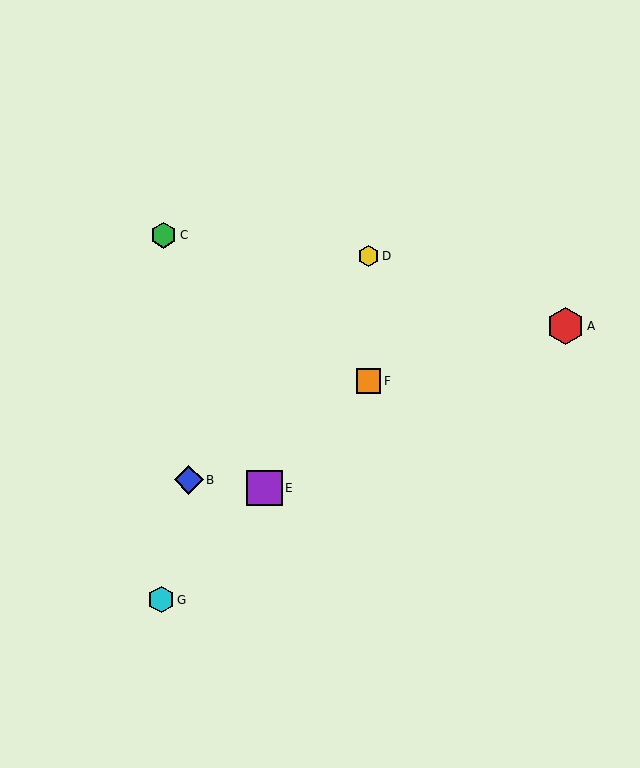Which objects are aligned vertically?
Objects D, F are aligned vertically.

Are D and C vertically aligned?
No, D is at x≈368 and C is at x≈163.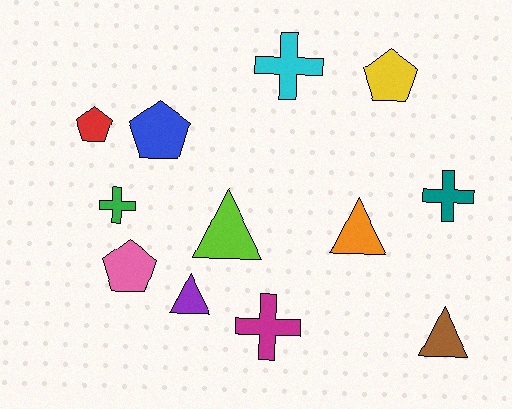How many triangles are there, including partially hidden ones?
There are 4 triangles.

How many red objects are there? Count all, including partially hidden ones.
There is 1 red object.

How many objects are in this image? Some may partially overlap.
There are 12 objects.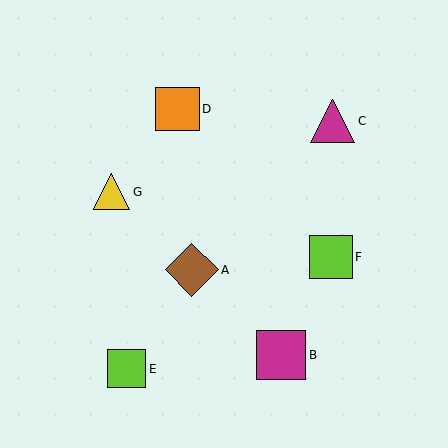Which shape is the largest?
The brown diamond (labeled A) is the largest.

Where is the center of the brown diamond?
The center of the brown diamond is at (192, 270).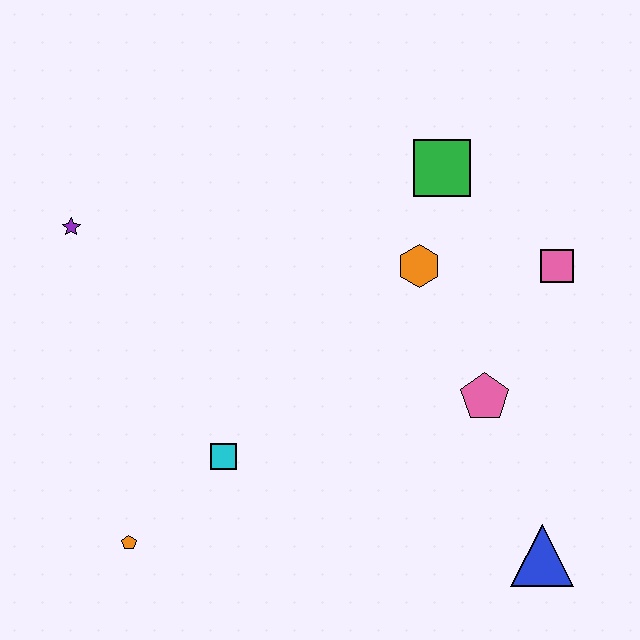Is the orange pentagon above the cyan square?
No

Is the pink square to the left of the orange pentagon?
No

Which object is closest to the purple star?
The cyan square is closest to the purple star.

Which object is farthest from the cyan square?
The pink square is farthest from the cyan square.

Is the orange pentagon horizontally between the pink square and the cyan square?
No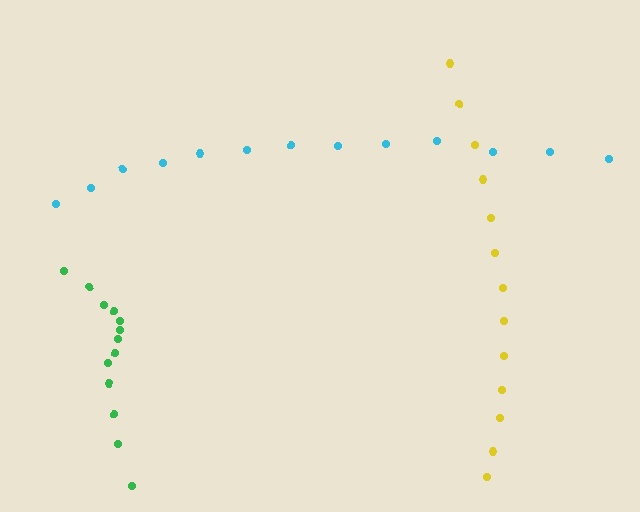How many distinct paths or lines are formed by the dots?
There are 3 distinct paths.